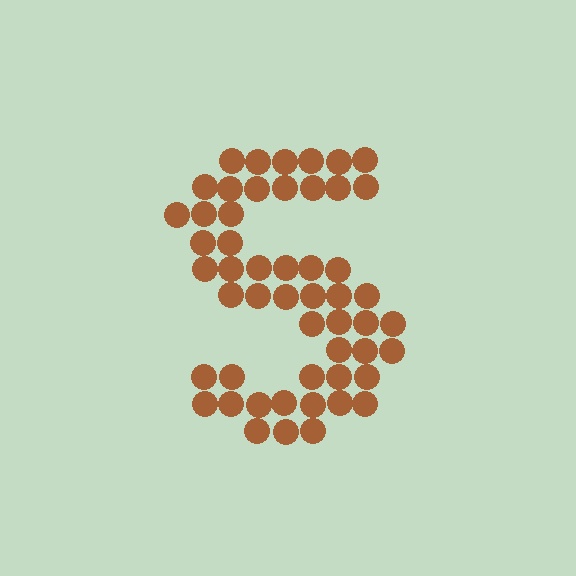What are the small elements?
The small elements are circles.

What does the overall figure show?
The overall figure shows the letter S.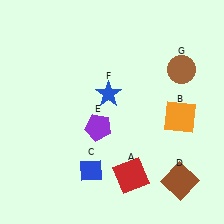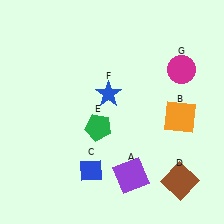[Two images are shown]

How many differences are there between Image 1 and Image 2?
There are 3 differences between the two images.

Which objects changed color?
A changed from red to purple. E changed from purple to green. G changed from brown to magenta.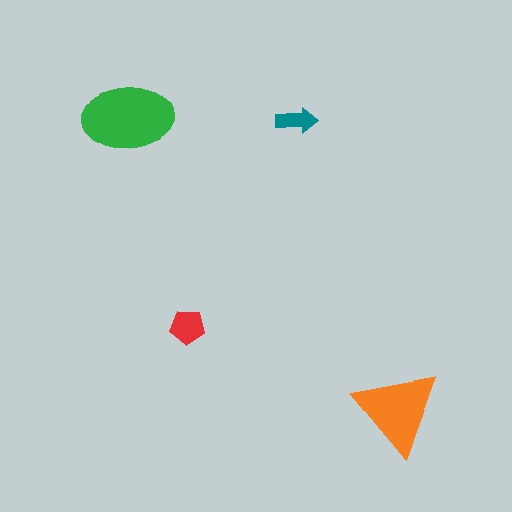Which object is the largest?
The green ellipse.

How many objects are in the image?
There are 4 objects in the image.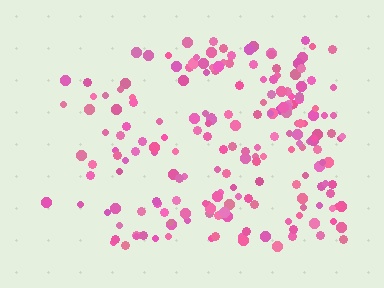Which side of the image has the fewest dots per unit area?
The left.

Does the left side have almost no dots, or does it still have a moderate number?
Still a moderate number, just noticeably fewer than the right.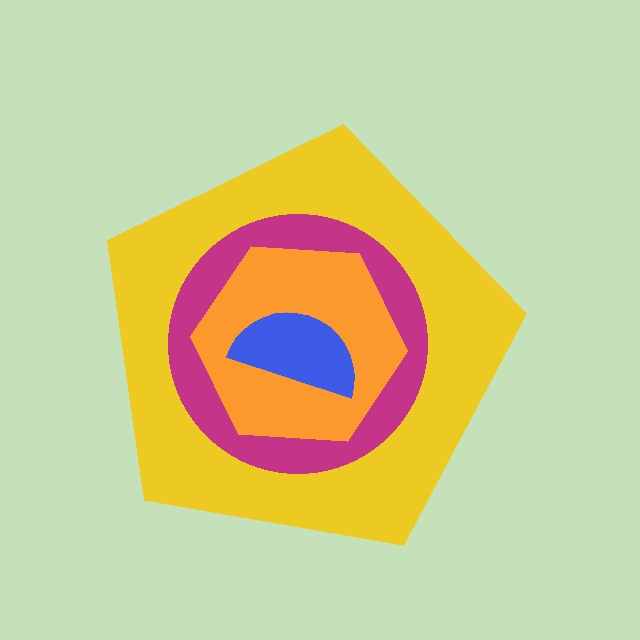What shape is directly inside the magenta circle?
The orange hexagon.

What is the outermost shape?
The yellow pentagon.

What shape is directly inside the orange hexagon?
The blue semicircle.